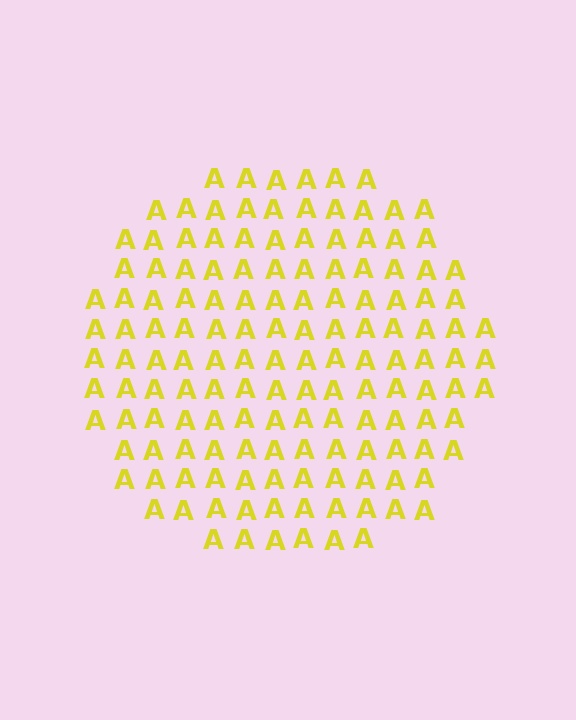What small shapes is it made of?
It is made of small letter A's.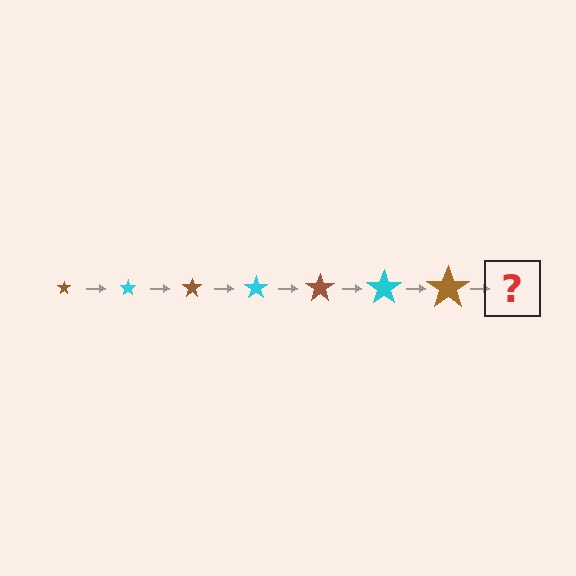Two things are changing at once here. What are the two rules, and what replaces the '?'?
The two rules are that the star grows larger each step and the color cycles through brown and cyan. The '?' should be a cyan star, larger than the previous one.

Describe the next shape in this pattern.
It should be a cyan star, larger than the previous one.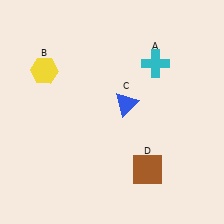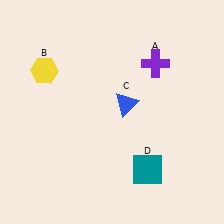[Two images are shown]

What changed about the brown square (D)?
In Image 1, D is brown. In Image 2, it changed to teal.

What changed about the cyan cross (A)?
In Image 1, A is cyan. In Image 2, it changed to purple.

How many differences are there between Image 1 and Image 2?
There are 2 differences between the two images.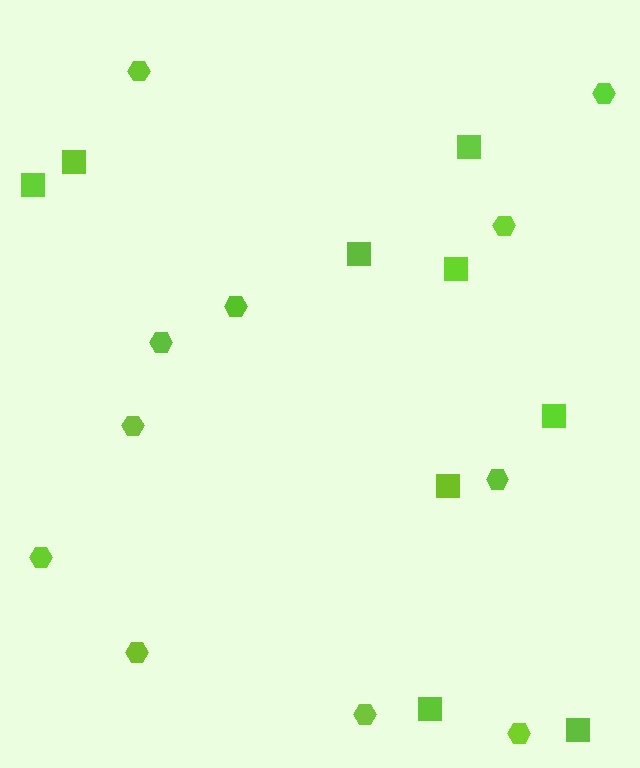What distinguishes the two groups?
There are 2 groups: one group of squares (9) and one group of hexagons (11).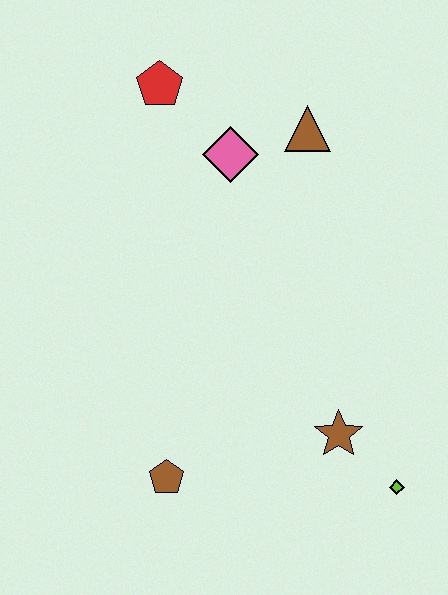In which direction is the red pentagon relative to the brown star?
The red pentagon is above the brown star.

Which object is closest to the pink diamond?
The brown triangle is closest to the pink diamond.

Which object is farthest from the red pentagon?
The lime diamond is farthest from the red pentagon.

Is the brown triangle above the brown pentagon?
Yes